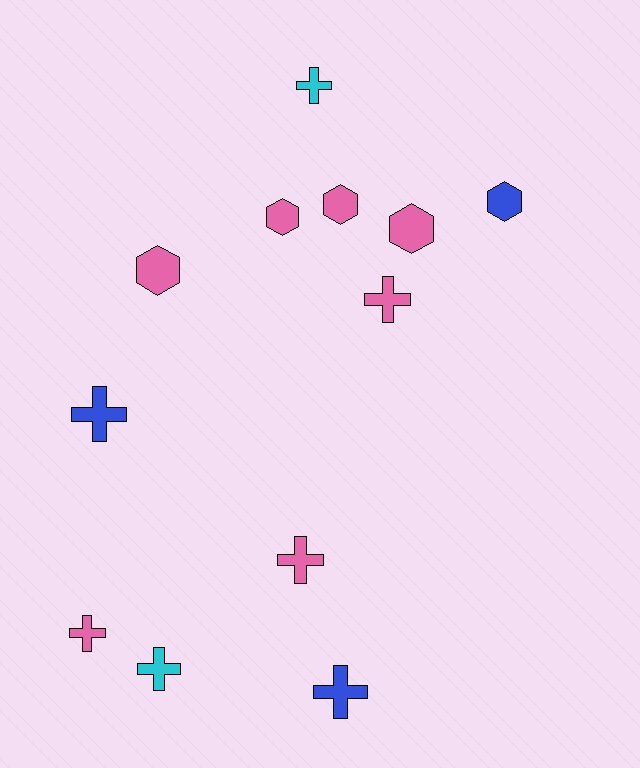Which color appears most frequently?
Pink, with 7 objects.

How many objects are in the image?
There are 12 objects.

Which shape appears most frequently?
Cross, with 7 objects.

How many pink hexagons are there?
There are 4 pink hexagons.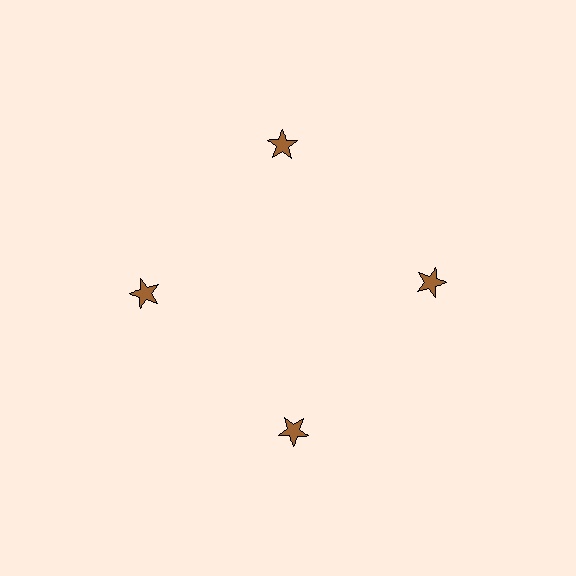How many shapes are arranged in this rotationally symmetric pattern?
There are 4 shapes, arranged in 4 groups of 1.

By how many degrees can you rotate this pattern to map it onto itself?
The pattern maps onto itself every 90 degrees of rotation.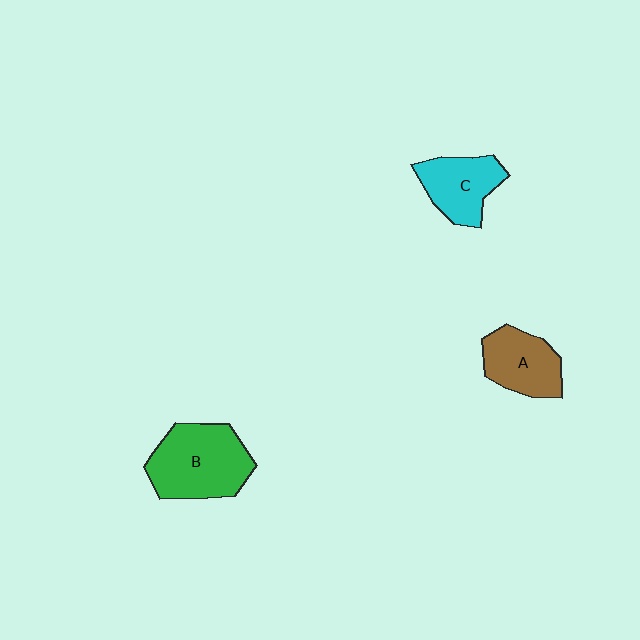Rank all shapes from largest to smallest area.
From largest to smallest: B (green), A (brown), C (cyan).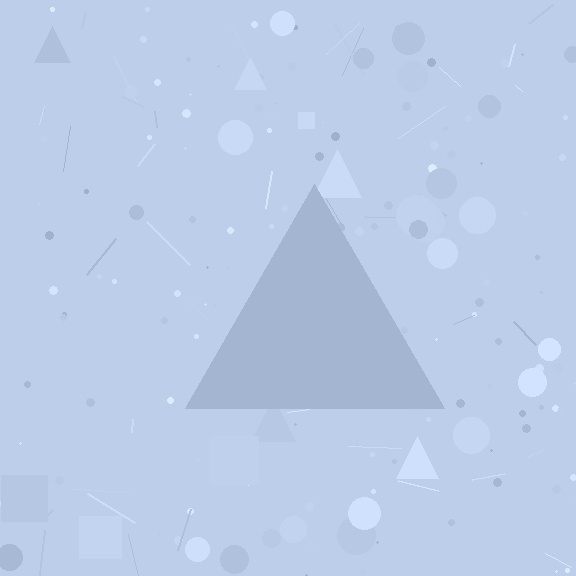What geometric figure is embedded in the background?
A triangle is embedded in the background.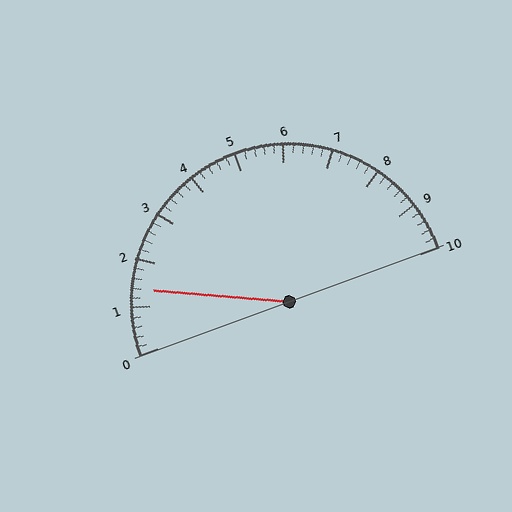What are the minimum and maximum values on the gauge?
The gauge ranges from 0 to 10.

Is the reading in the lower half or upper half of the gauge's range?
The reading is in the lower half of the range (0 to 10).